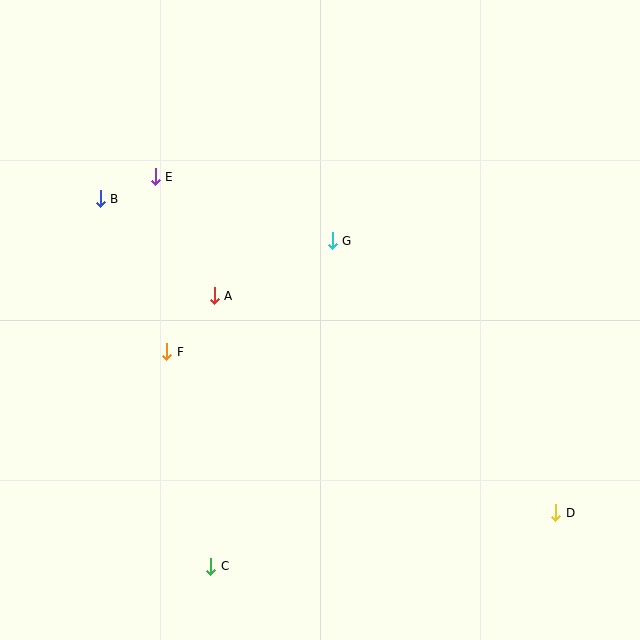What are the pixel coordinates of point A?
Point A is at (214, 296).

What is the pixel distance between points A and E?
The distance between A and E is 133 pixels.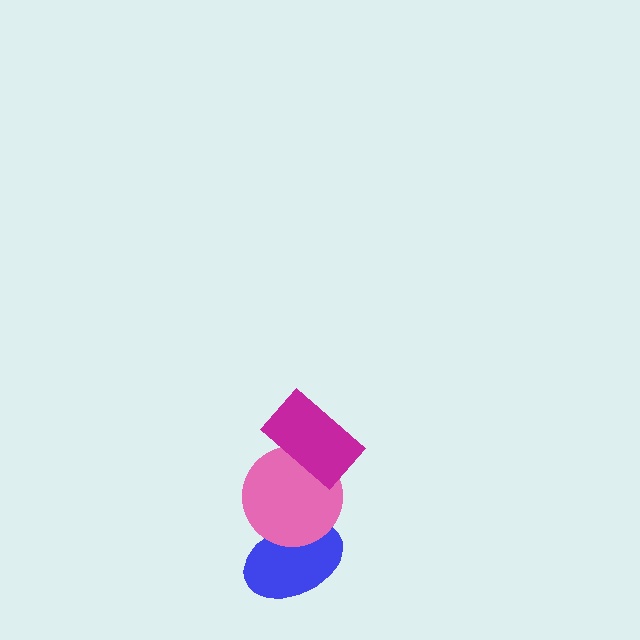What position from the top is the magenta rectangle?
The magenta rectangle is 1st from the top.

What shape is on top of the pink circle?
The magenta rectangle is on top of the pink circle.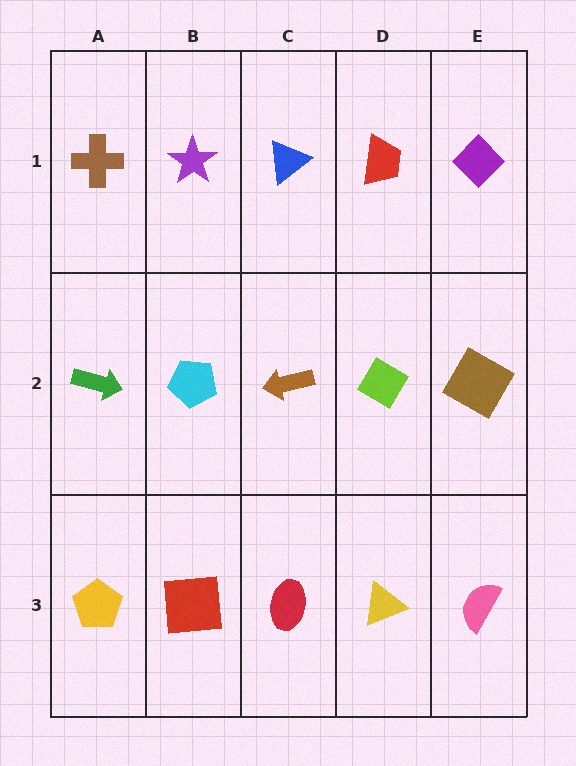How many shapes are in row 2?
5 shapes.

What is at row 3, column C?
A red ellipse.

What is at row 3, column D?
A yellow triangle.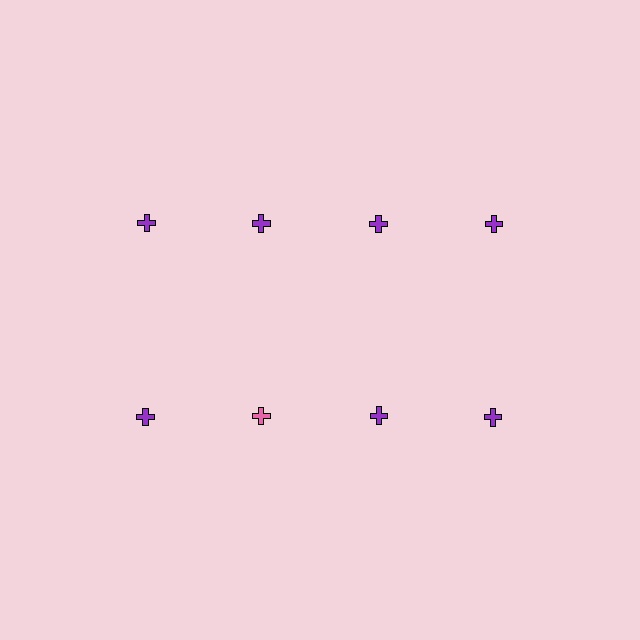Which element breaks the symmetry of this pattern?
The pink cross in the second row, second from left column breaks the symmetry. All other shapes are purple crosses.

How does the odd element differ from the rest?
It has a different color: pink instead of purple.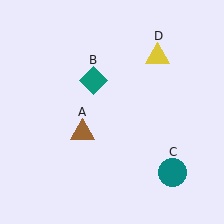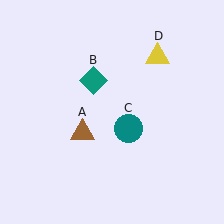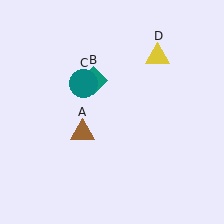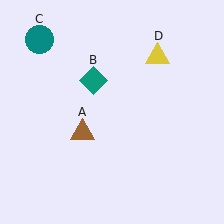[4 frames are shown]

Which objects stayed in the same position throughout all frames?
Brown triangle (object A) and teal diamond (object B) and yellow triangle (object D) remained stationary.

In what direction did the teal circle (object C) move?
The teal circle (object C) moved up and to the left.